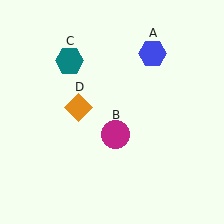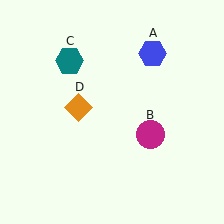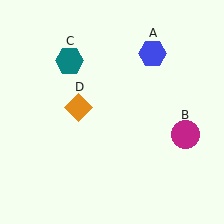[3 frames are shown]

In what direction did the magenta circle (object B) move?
The magenta circle (object B) moved right.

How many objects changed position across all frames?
1 object changed position: magenta circle (object B).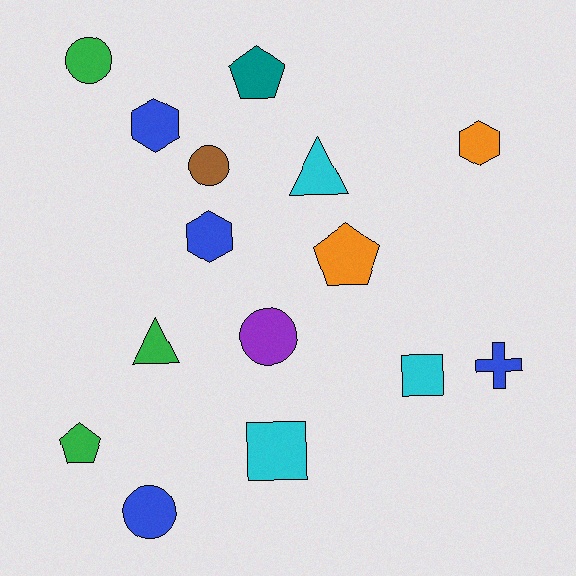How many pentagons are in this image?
There are 3 pentagons.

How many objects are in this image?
There are 15 objects.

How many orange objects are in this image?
There are 2 orange objects.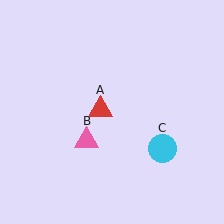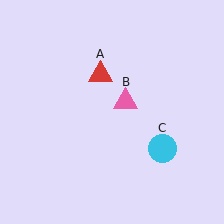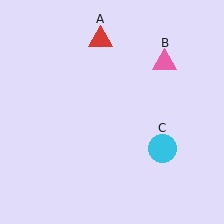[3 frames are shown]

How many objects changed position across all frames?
2 objects changed position: red triangle (object A), pink triangle (object B).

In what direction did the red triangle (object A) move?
The red triangle (object A) moved up.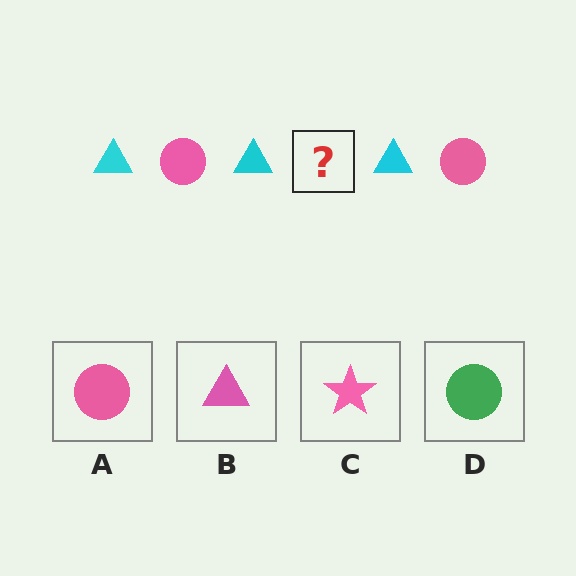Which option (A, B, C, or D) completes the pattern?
A.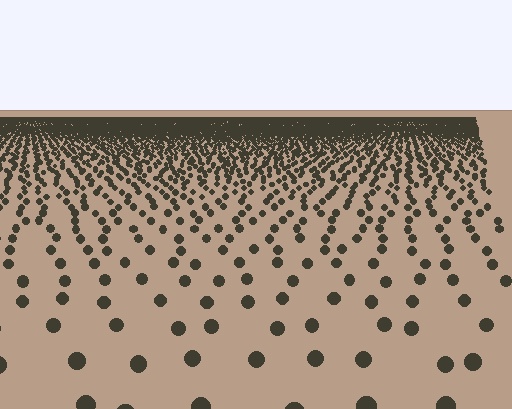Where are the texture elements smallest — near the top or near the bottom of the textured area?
Near the top.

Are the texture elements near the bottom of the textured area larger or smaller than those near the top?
Larger. Near the bottom, elements are closer to the viewer and appear at a bigger on-screen size.